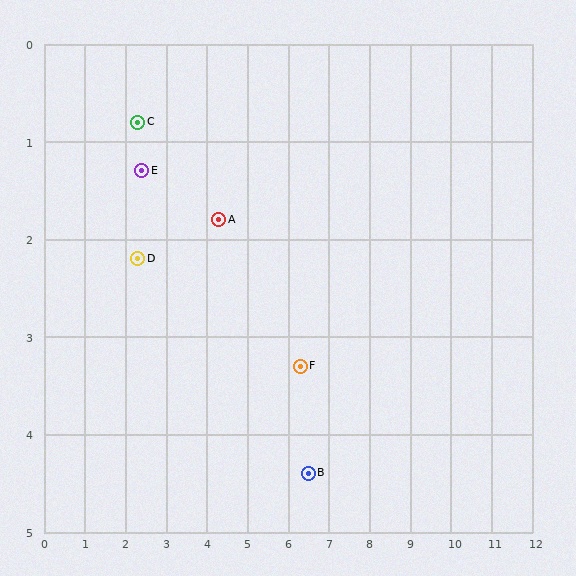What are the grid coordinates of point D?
Point D is at approximately (2.3, 2.2).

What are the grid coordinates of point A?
Point A is at approximately (4.3, 1.8).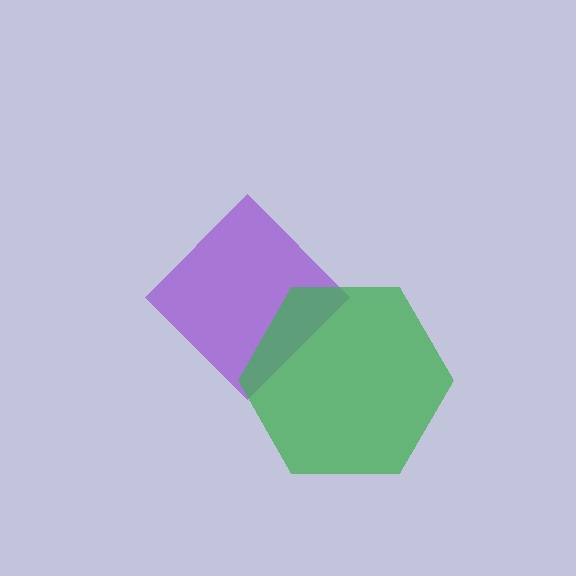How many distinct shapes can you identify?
There are 2 distinct shapes: a purple diamond, a green hexagon.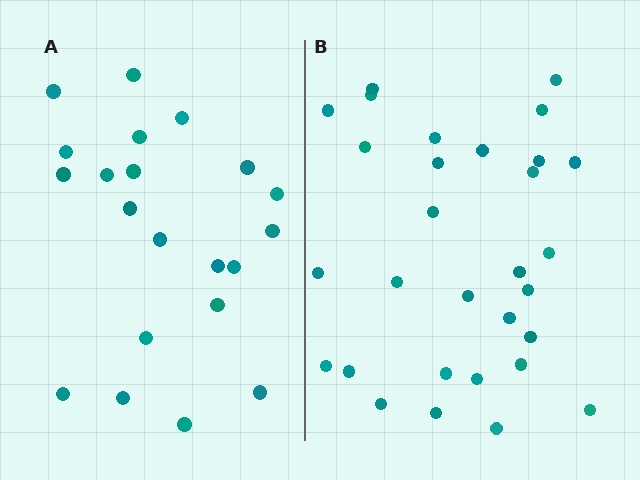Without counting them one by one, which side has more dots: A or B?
Region B (the right region) has more dots.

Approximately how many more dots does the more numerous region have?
Region B has roughly 8 or so more dots than region A.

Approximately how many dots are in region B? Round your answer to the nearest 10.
About 30 dots.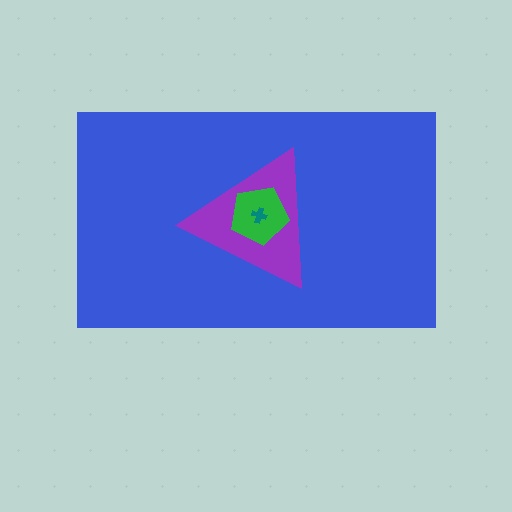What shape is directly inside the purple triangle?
The green pentagon.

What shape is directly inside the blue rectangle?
The purple triangle.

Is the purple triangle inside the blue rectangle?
Yes.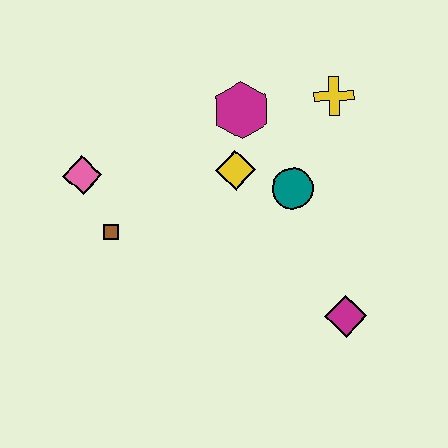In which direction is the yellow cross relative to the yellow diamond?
The yellow cross is to the right of the yellow diamond.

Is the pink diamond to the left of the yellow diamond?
Yes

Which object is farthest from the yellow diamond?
The magenta diamond is farthest from the yellow diamond.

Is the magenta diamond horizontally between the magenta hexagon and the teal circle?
No